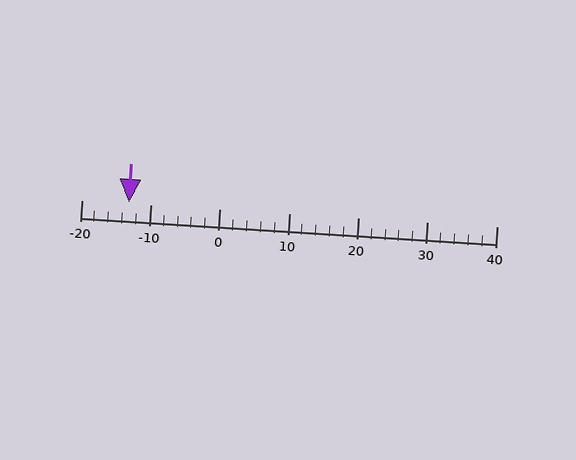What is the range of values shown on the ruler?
The ruler shows values from -20 to 40.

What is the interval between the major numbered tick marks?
The major tick marks are spaced 10 units apart.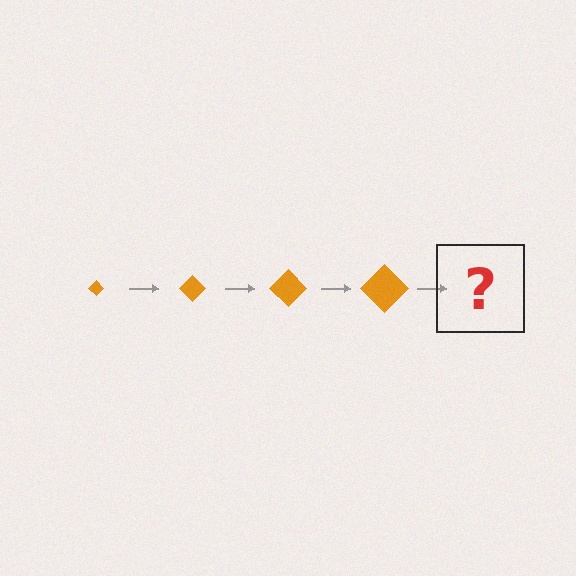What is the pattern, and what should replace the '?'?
The pattern is that the diamond gets progressively larger each step. The '?' should be an orange diamond, larger than the previous one.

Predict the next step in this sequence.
The next step is an orange diamond, larger than the previous one.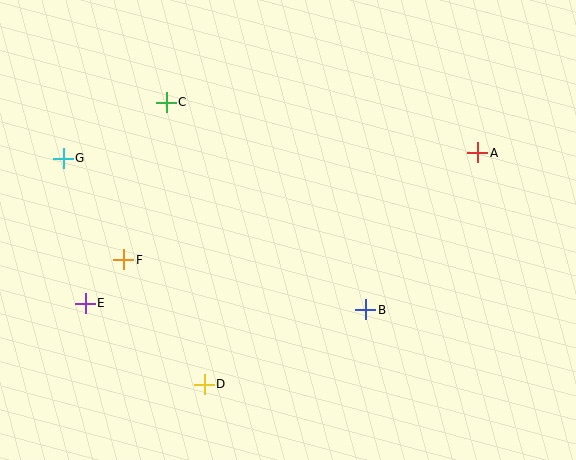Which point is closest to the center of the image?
Point B at (366, 310) is closest to the center.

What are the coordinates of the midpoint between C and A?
The midpoint between C and A is at (322, 128).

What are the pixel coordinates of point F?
Point F is at (124, 260).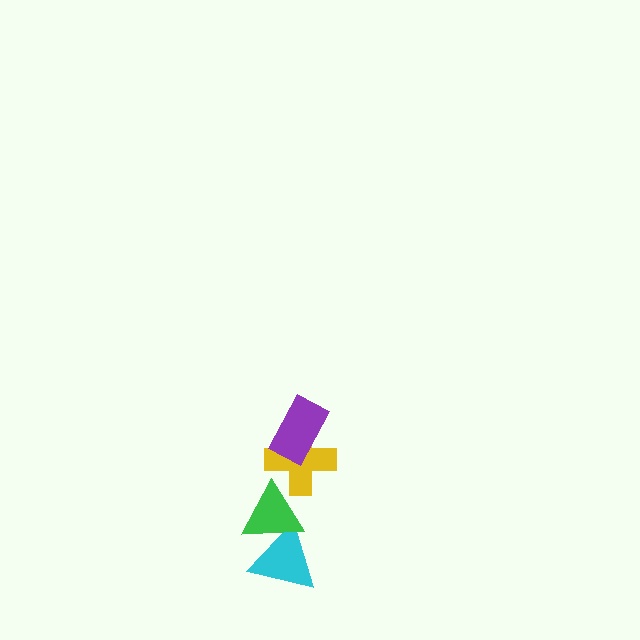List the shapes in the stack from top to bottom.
From top to bottom: the purple rectangle, the yellow cross, the green triangle, the cyan triangle.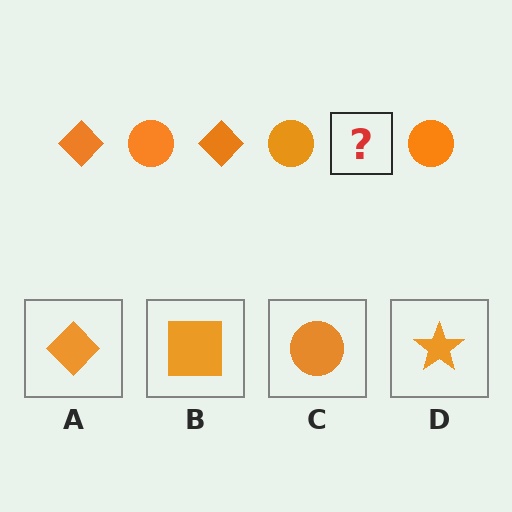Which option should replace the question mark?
Option A.